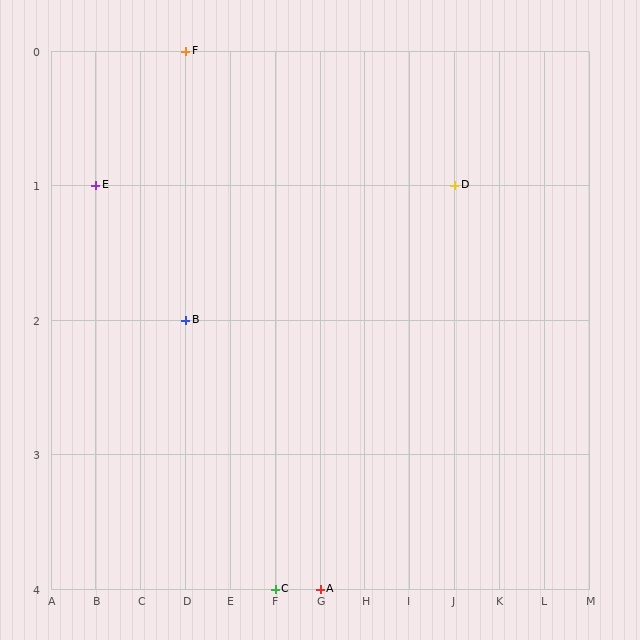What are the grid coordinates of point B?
Point B is at grid coordinates (D, 2).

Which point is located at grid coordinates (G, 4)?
Point A is at (G, 4).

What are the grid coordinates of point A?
Point A is at grid coordinates (G, 4).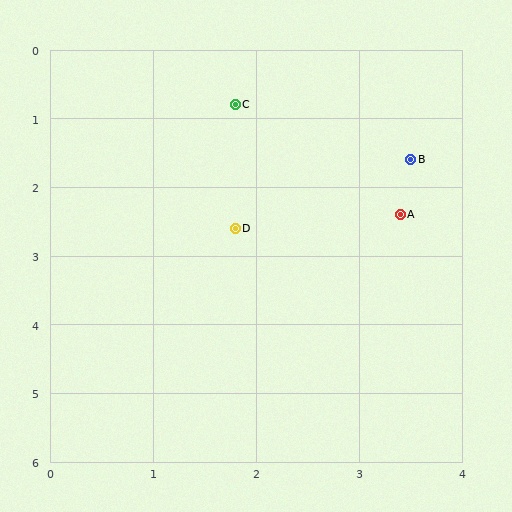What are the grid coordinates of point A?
Point A is at approximately (3.4, 2.4).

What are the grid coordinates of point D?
Point D is at approximately (1.8, 2.6).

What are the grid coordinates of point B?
Point B is at approximately (3.5, 1.6).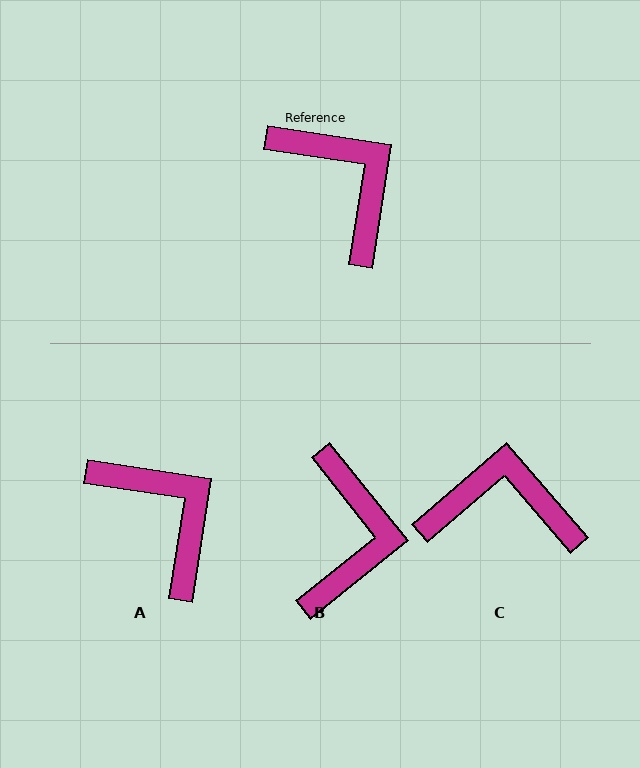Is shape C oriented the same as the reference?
No, it is off by about 49 degrees.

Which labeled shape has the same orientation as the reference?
A.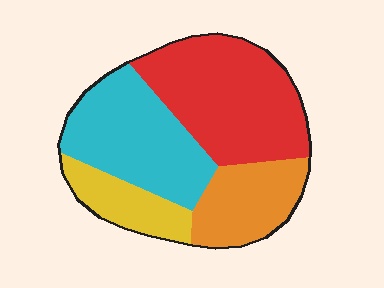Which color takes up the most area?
Red, at roughly 40%.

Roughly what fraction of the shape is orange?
Orange covers around 20% of the shape.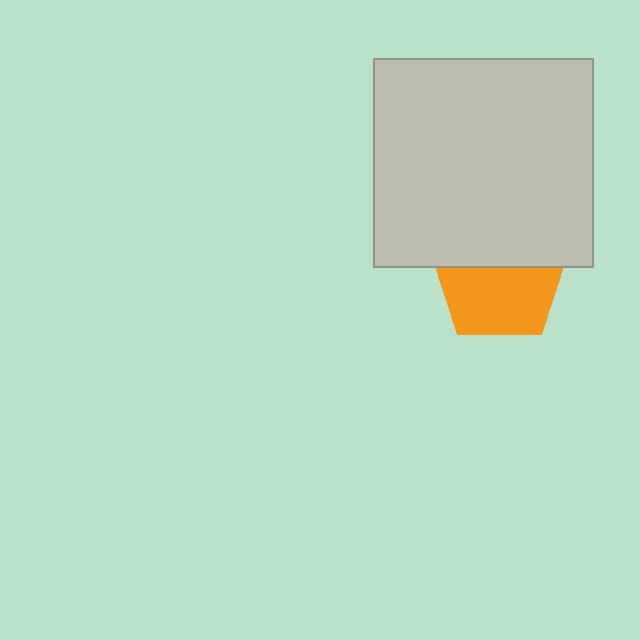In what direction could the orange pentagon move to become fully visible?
The orange pentagon could move down. That would shift it out from behind the light gray rectangle entirely.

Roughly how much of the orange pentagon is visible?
About half of it is visible (roughly 59%).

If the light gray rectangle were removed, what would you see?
You would see the complete orange pentagon.